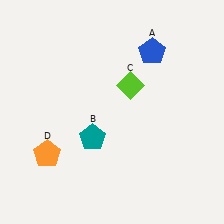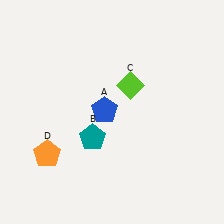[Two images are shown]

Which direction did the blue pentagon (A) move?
The blue pentagon (A) moved down.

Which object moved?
The blue pentagon (A) moved down.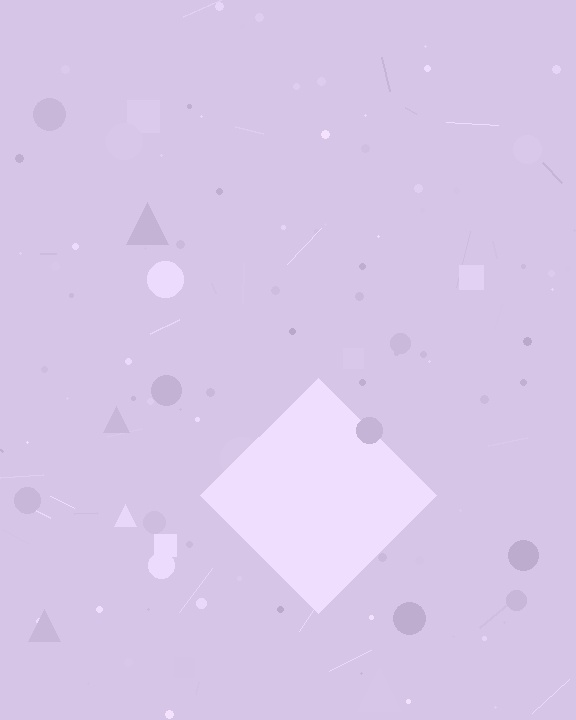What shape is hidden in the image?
A diamond is hidden in the image.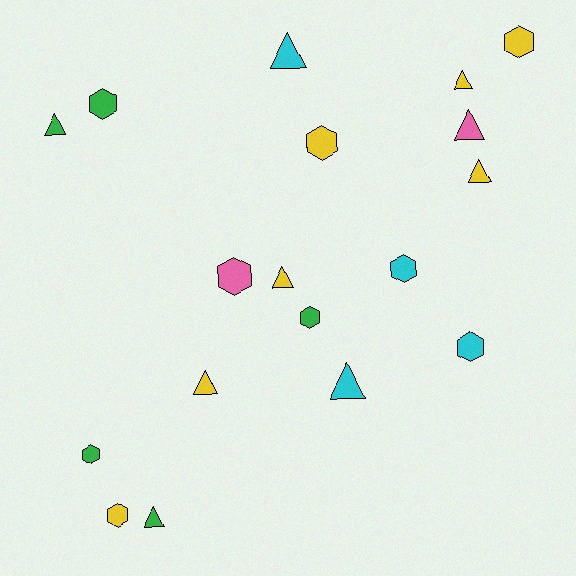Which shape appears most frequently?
Triangle, with 9 objects.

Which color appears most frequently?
Yellow, with 7 objects.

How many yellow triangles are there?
There are 4 yellow triangles.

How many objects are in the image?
There are 18 objects.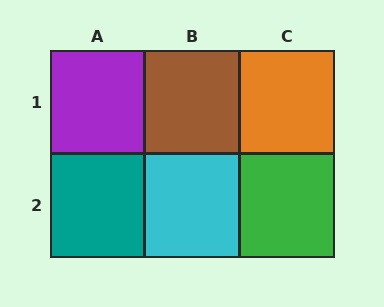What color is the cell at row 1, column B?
Brown.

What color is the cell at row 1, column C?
Orange.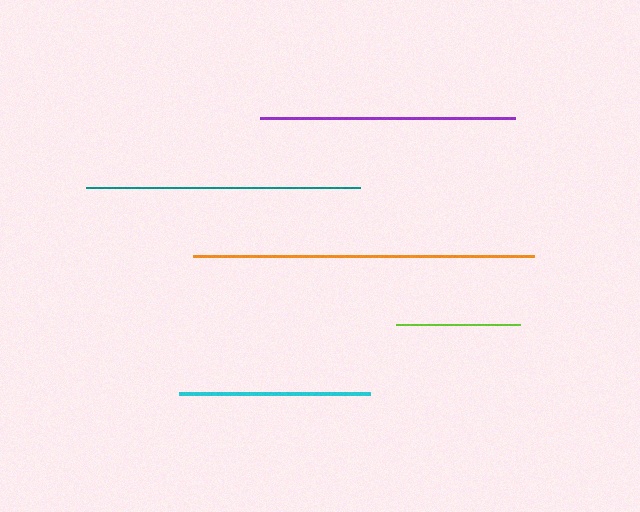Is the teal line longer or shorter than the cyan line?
The teal line is longer than the cyan line.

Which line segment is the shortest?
The lime line is the shortest at approximately 124 pixels.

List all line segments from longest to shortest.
From longest to shortest: orange, teal, purple, cyan, lime.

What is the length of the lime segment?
The lime segment is approximately 124 pixels long.